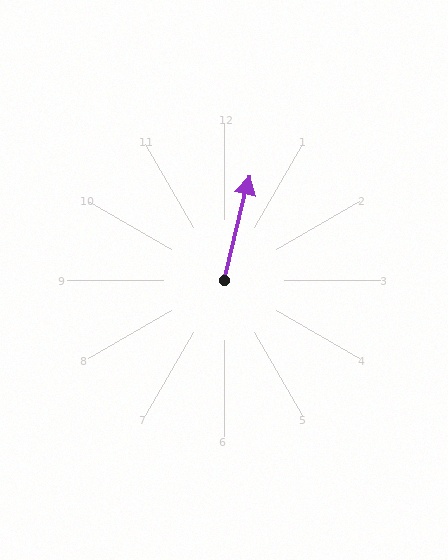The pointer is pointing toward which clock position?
Roughly 12 o'clock.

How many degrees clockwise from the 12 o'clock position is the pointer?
Approximately 14 degrees.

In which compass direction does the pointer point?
North.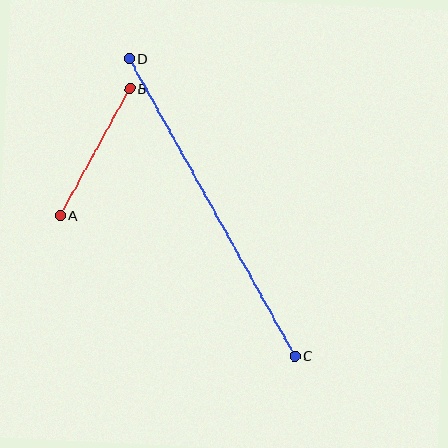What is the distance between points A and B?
The distance is approximately 145 pixels.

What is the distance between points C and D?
The distance is approximately 340 pixels.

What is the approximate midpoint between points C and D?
The midpoint is at approximately (212, 207) pixels.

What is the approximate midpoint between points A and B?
The midpoint is at approximately (95, 152) pixels.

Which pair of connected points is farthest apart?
Points C and D are farthest apart.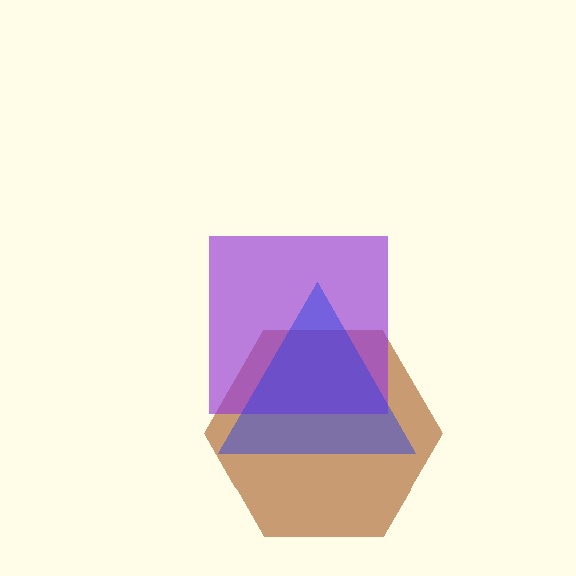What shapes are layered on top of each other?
The layered shapes are: a brown hexagon, a purple square, a blue triangle.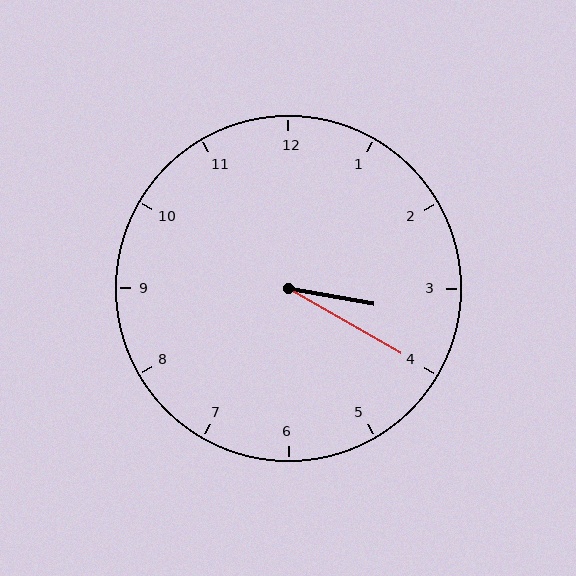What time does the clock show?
3:20.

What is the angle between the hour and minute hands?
Approximately 20 degrees.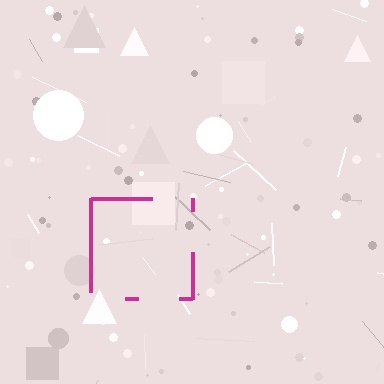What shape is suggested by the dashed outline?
The dashed outline suggests a square.